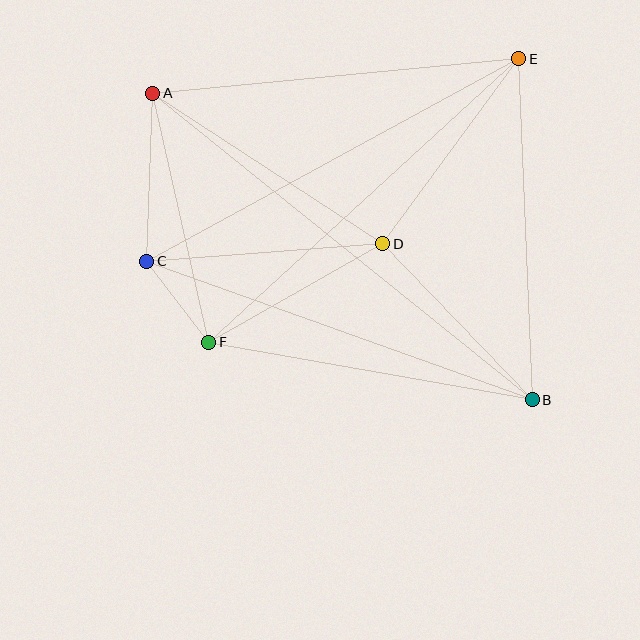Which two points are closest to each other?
Points C and F are closest to each other.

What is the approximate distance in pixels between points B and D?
The distance between B and D is approximately 216 pixels.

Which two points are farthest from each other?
Points A and B are farthest from each other.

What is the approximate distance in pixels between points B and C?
The distance between B and C is approximately 410 pixels.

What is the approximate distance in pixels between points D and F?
The distance between D and F is approximately 200 pixels.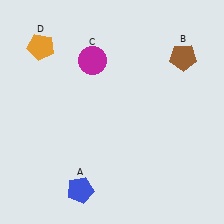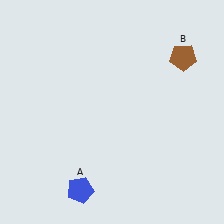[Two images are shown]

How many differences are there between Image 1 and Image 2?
There are 2 differences between the two images.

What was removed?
The orange pentagon (D), the magenta circle (C) were removed in Image 2.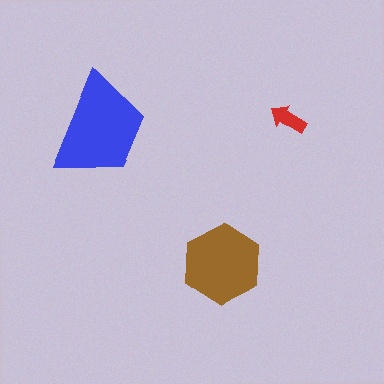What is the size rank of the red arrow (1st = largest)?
3rd.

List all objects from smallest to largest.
The red arrow, the brown hexagon, the blue trapezoid.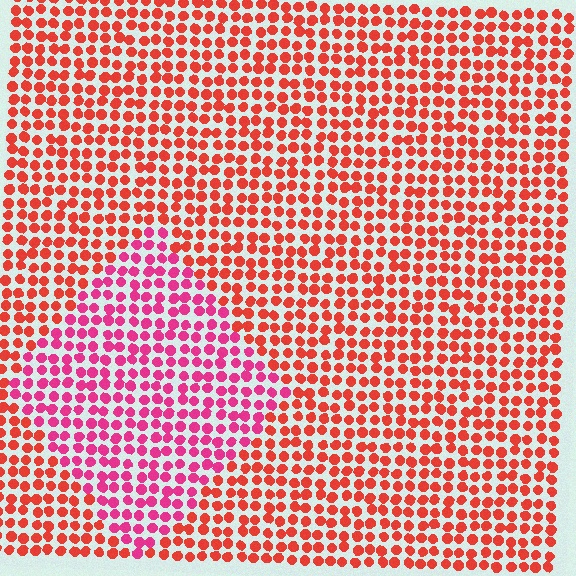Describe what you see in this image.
The image is filled with small red elements in a uniform arrangement. A diamond-shaped region is visible where the elements are tinted to a slightly different hue, forming a subtle color boundary.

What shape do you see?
I see a diamond.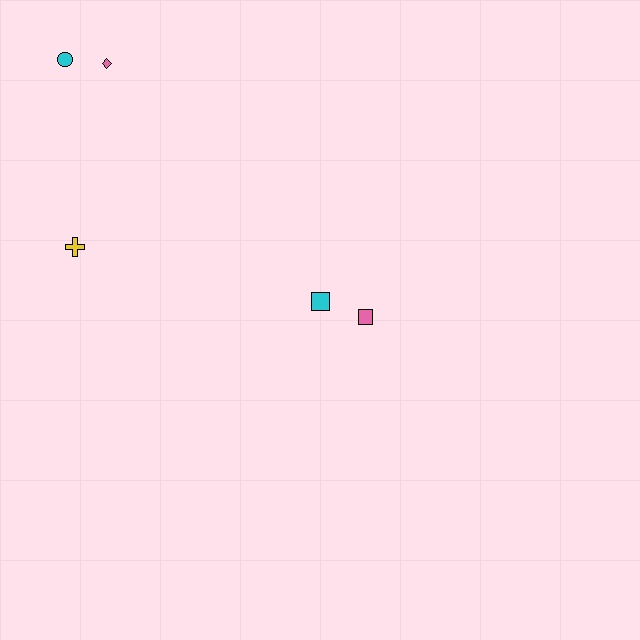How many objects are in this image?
There are 5 objects.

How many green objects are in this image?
There are no green objects.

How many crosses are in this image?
There is 1 cross.